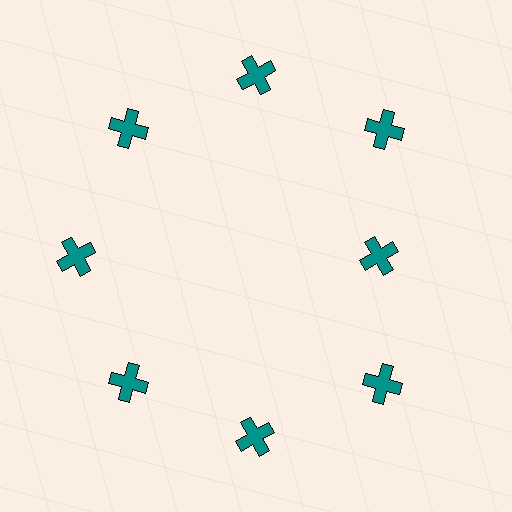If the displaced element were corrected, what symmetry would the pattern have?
It would have 8-fold rotational symmetry — the pattern would map onto itself every 45 degrees.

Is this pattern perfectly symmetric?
No. The 8 teal crosses are arranged in a ring, but one element near the 3 o'clock position is pulled inward toward the center, breaking the 8-fold rotational symmetry.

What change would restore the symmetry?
The symmetry would be restored by moving it outward, back onto the ring so that all 8 crosses sit at equal angles and equal distance from the center.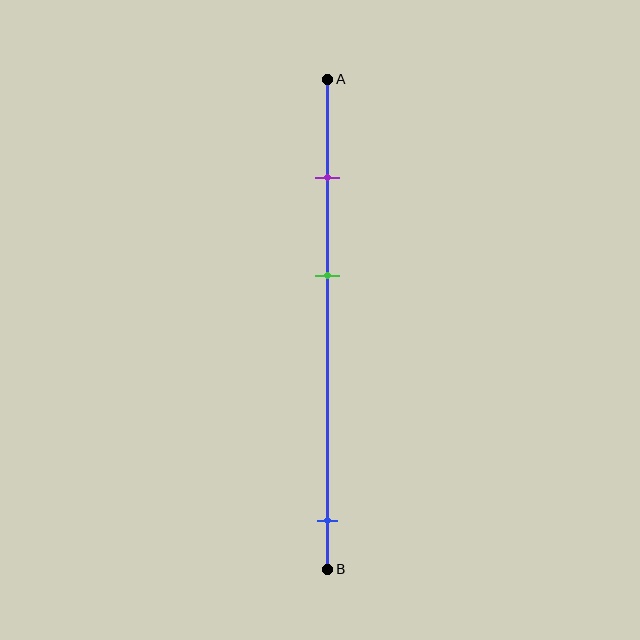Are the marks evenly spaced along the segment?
No, the marks are not evenly spaced.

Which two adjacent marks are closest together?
The purple and green marks are the closest adjacent pair.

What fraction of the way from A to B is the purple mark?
The purple mark is approximately 20% (0.2) of the way from A to B.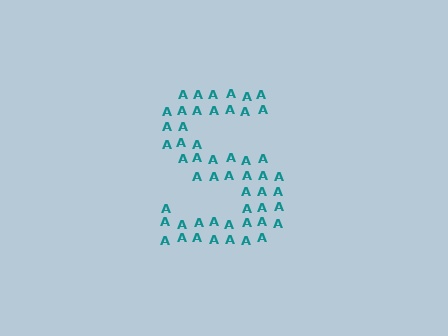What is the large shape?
The large shape is the letter S.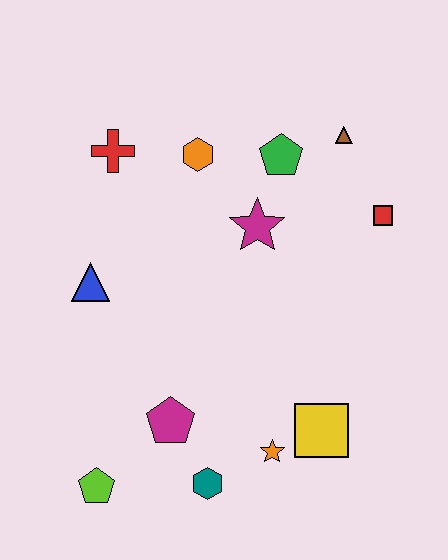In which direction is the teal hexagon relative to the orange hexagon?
The teal hexagon is below the orange hexagon.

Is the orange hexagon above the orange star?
Yes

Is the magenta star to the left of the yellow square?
Yes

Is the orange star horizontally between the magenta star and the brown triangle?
Yes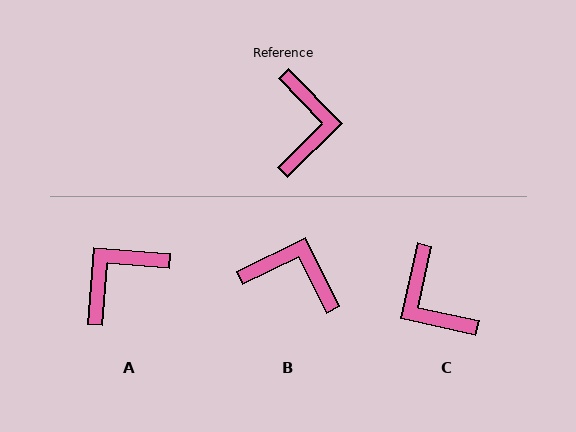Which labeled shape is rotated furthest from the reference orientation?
C, about 147 degrees away.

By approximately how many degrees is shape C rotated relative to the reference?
Approximately 147 degrees clockwise.